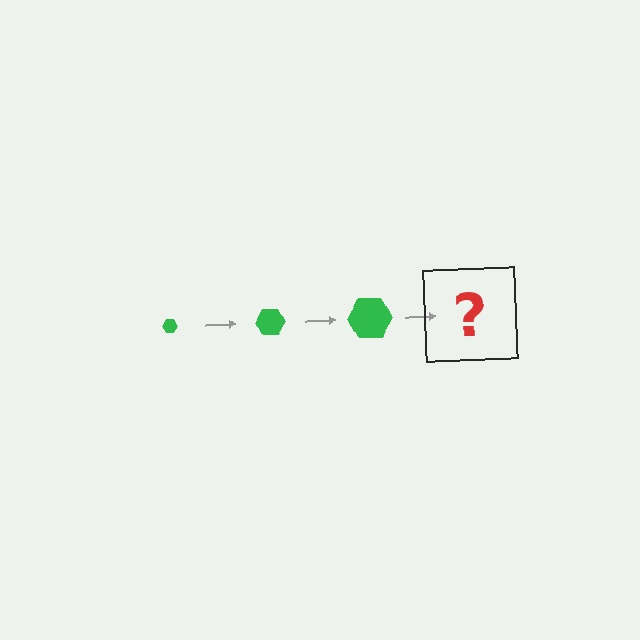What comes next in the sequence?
The next element should be a green hexagon, larger than the previous one.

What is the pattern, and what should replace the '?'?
The pattern is that the hexagon gets progressively larger each step. The '?' should be a green hexagon, larger than the previous one.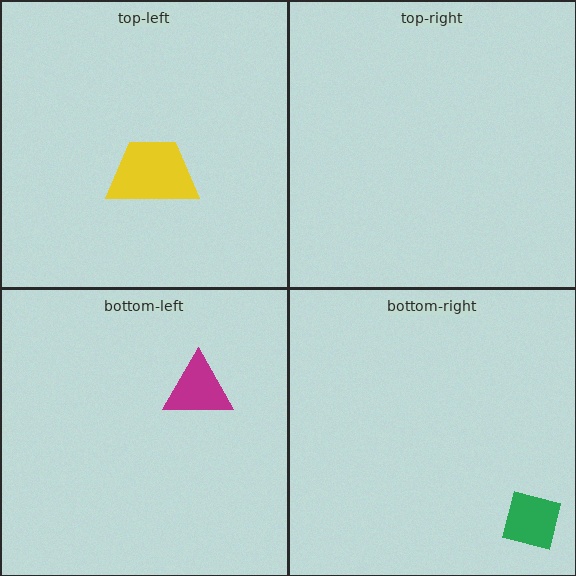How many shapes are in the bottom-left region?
1.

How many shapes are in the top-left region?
1.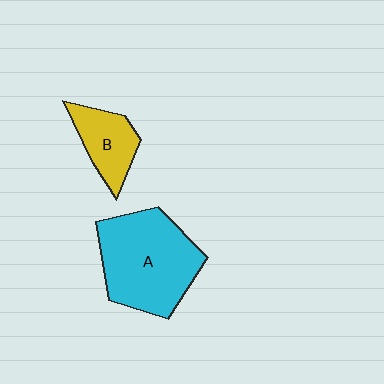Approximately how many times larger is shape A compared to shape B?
Approximately 2.2 times.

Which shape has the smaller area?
Shape B (yellow).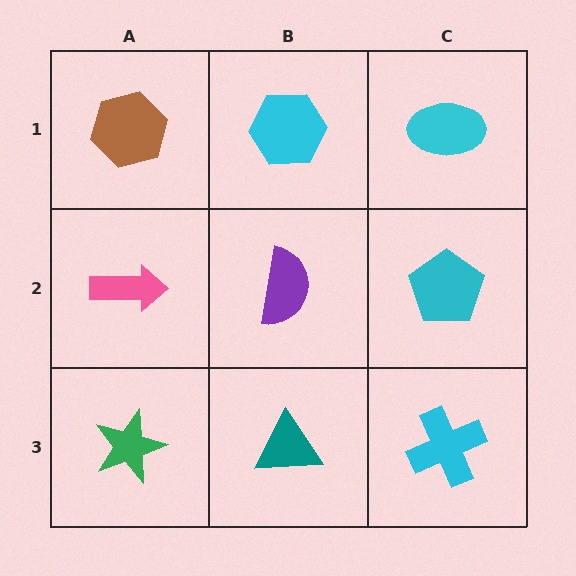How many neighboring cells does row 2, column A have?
3.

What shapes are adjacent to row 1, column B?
A purple semicircle (row 2, column B), a brown hexagon (row 1, column A), a cyan ellipse (row 1, column C).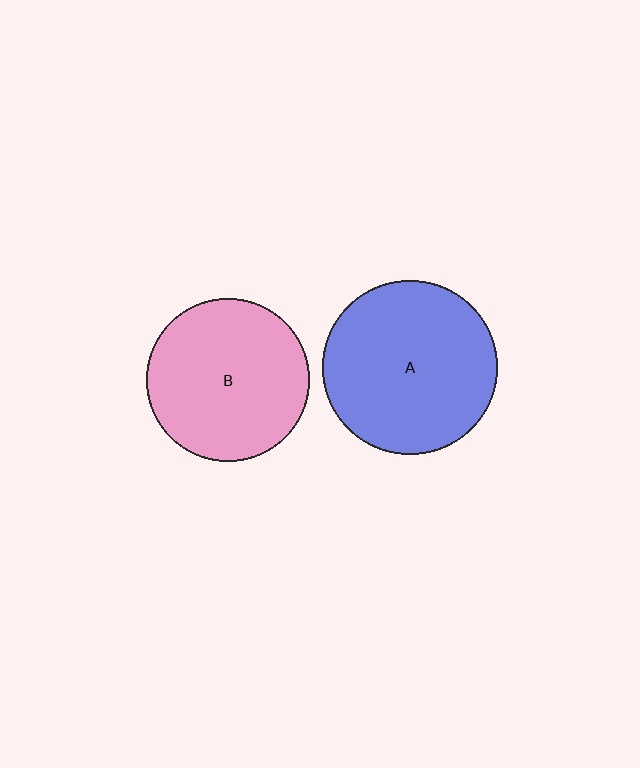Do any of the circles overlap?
No, none of the circles overlap.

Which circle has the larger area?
Circle A (blue).